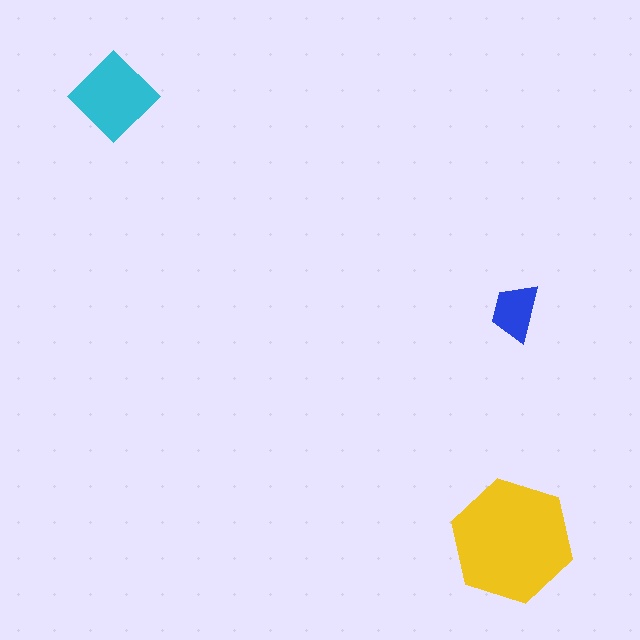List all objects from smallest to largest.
The blue trapezoid, the cyan diamond, the yellow hexagon.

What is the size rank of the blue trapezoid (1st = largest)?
3rd.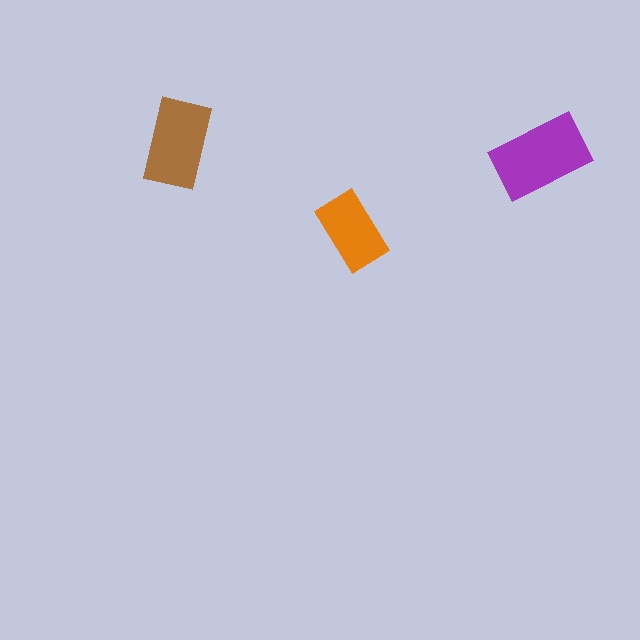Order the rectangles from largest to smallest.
the purple one, the brown one, the orange one.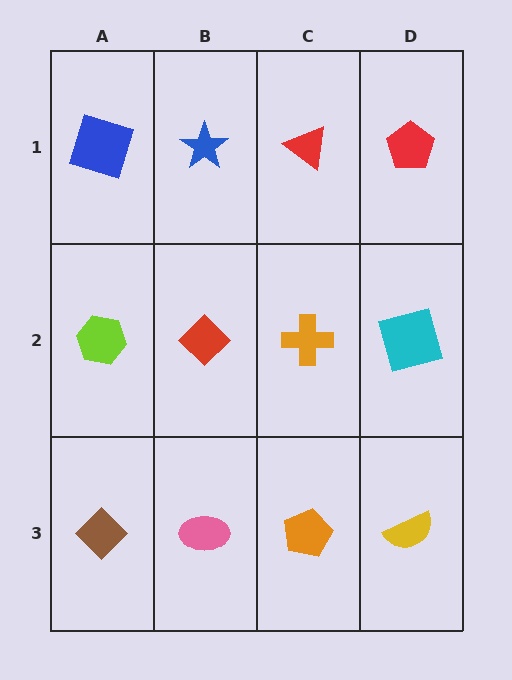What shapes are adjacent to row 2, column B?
A blue star (row 1, column B), a pink ellipse (row 3, column B), a lime hexagon (row 2, column A), an orange cross (row 2, column C).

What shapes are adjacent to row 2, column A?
A blue square (row 1, column A), a brown diamond (row 3, column A), a red diamond (row 2, column B).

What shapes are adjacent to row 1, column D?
A cyan square (row 2, column D), a red triangle (row 1, column C).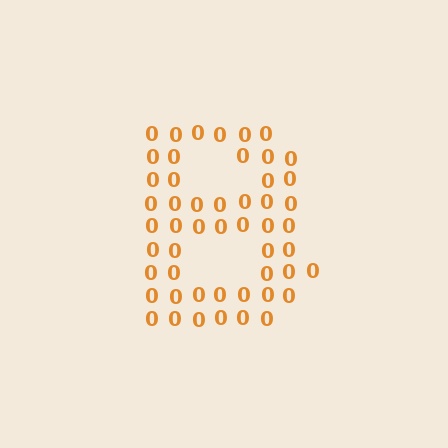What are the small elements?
The small elements are digit 0's.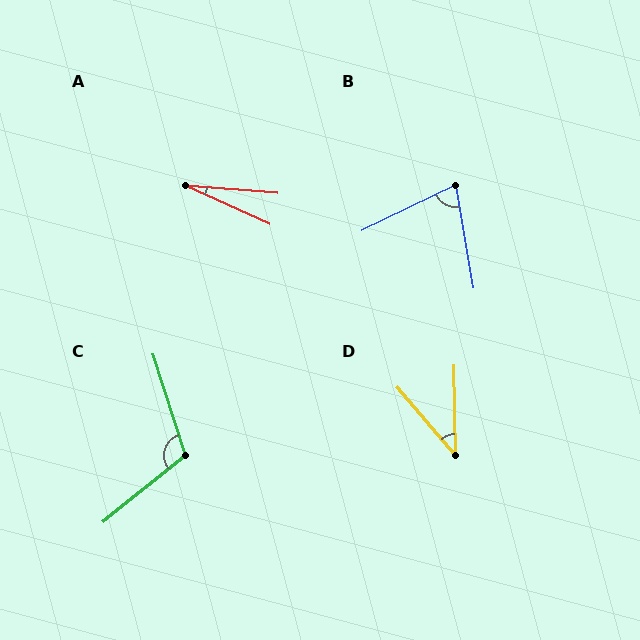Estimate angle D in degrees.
Approximately 40 degrees.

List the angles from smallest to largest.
A (20°), D (40°), B (74°), C (111°).